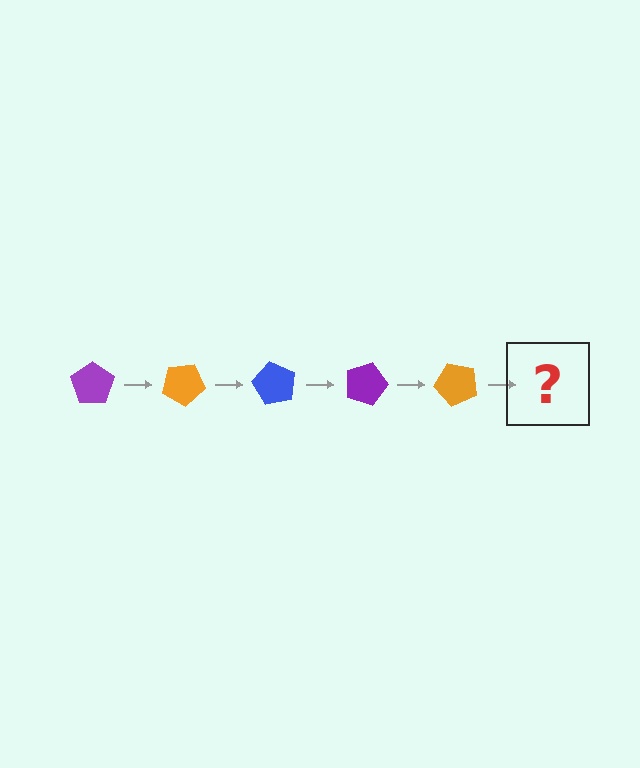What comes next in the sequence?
The next element should be a blue pentagon, rotated 150 degrees from the start.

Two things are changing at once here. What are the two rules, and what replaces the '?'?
The two rules are that it rotates 30 degrees each step and the color cycles through purple, orange, and blue. The '?' should be a blue pentagon, rotated 150 degrees from the start.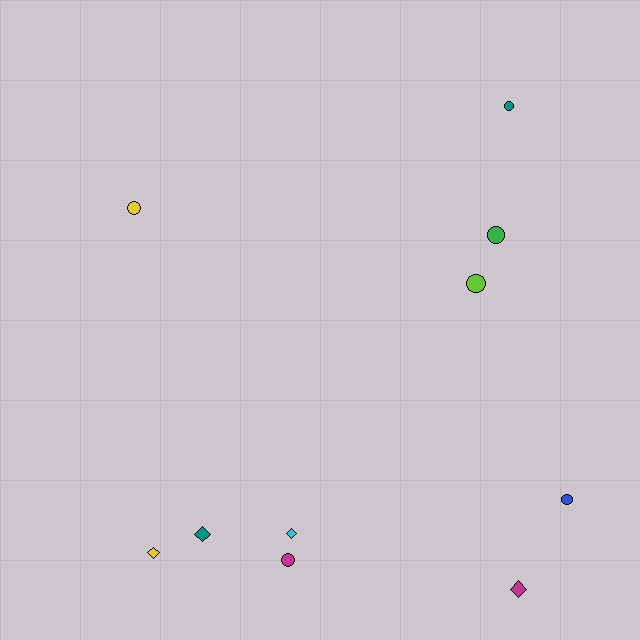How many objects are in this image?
There are 10 objects.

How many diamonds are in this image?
There are 4 diamonds.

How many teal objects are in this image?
There are 2 teal objects.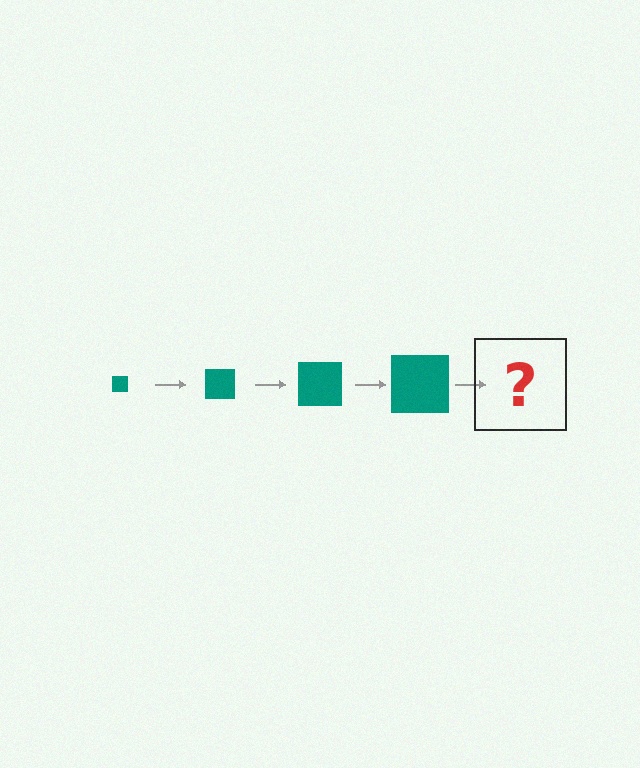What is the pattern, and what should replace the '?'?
The pattern is that the square gets progressively larger each step. The '?' should be a teal square, larger than the previous one.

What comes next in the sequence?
The next element should be a teal square, larger than the previous one.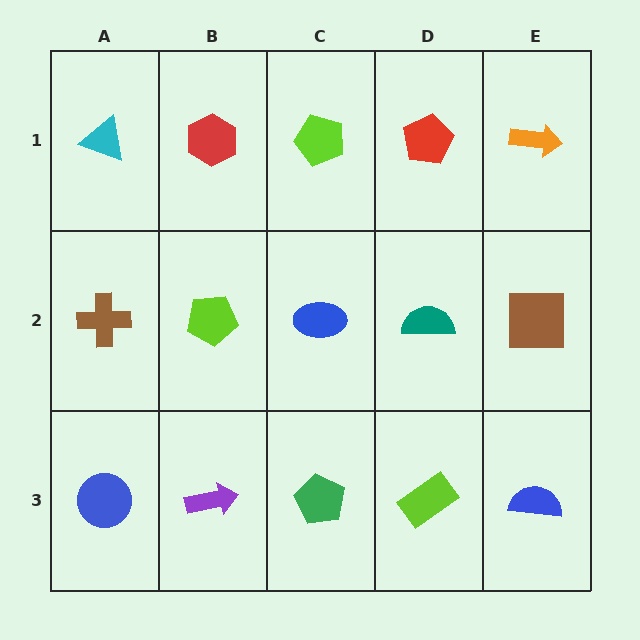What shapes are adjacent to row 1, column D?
A teal semicircle (row 2, column D), a lime pentagon (row 1, column C), an orange arrow (row 1, column E).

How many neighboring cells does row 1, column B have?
3.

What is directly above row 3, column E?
A brown square.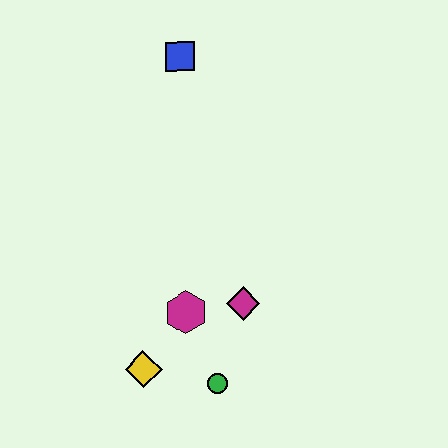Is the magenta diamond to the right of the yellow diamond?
Yes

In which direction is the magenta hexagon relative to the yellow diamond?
The magenta hexagon is above the yellow diamond.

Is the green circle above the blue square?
No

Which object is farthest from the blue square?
The green circle is farthest from the blue square.